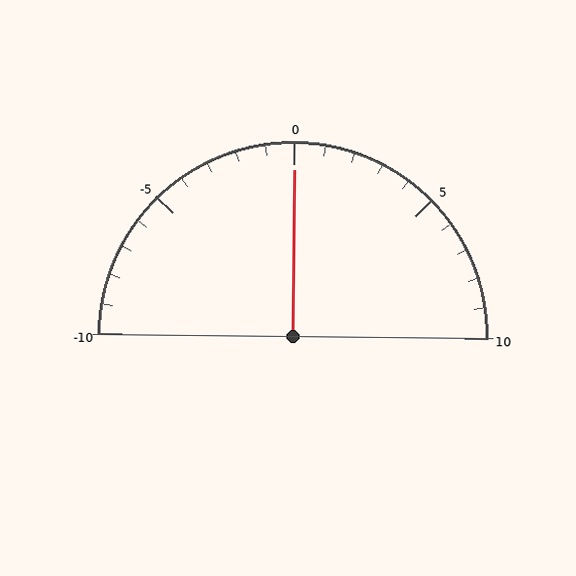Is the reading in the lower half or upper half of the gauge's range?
The reading is in the upper half of the range (-10 to 10).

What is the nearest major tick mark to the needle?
The nearest major tick mark is 0.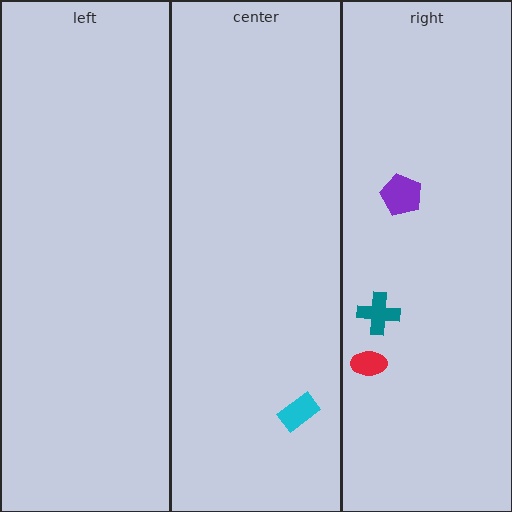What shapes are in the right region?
The purple pentagon, the teal cross, the red ellipse.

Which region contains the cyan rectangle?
The center region.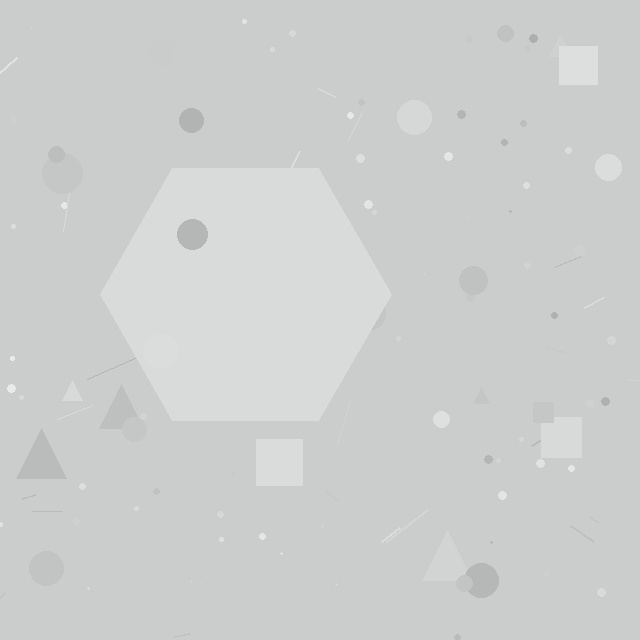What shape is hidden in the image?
A hexagon is hidden in the image.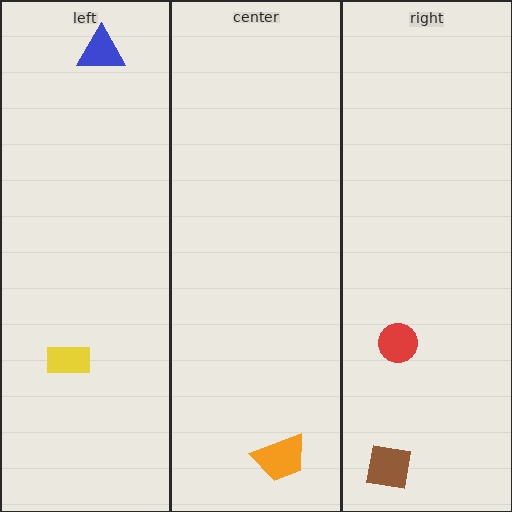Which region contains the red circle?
The right region.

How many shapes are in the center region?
1.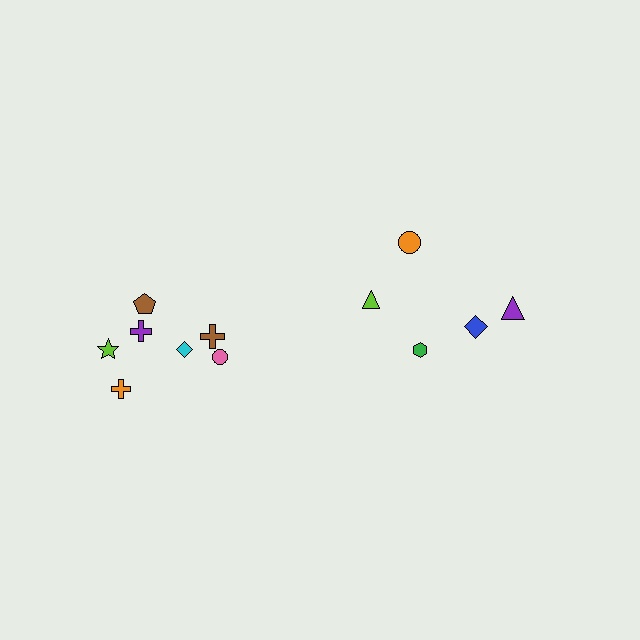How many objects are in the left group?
There are 7 objects.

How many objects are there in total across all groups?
There are 12 objects.